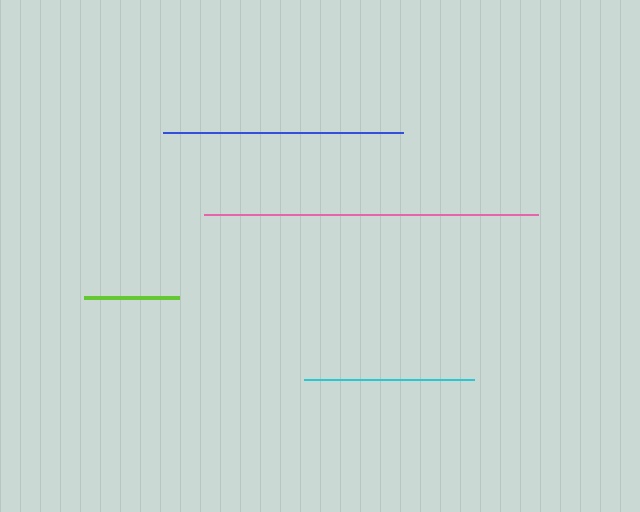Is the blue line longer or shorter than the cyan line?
The blue line is longer than the cyan line.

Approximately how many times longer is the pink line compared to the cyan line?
The pink line is approximately 2.0 times the length of the cyan line.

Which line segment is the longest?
The pink line is the longest at approximately 335 pixels.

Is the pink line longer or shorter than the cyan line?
The pink line is longer than the cyan line.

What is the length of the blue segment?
The blue segment is approximately 240 pixels long.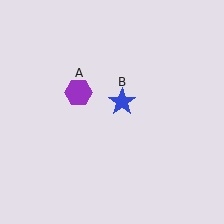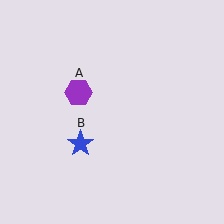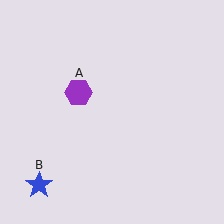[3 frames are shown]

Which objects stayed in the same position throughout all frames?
Purple hexagon (object A) remained stationary.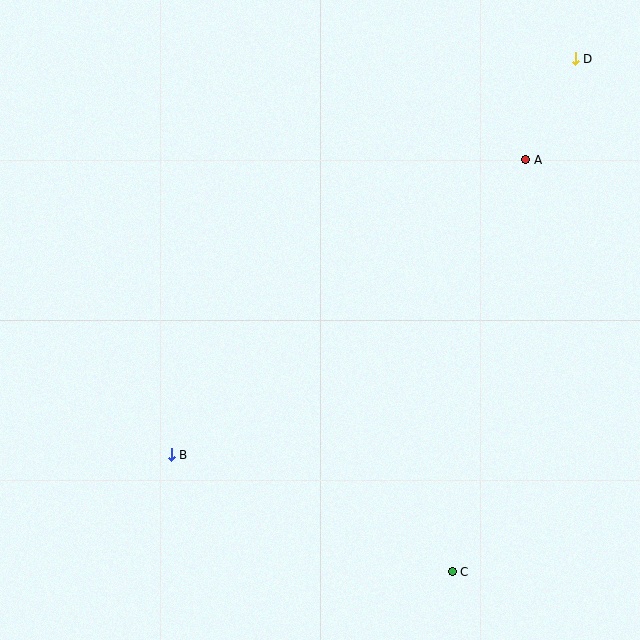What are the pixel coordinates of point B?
Point B is at (171, 455).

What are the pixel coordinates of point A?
Point A is at (526, 160).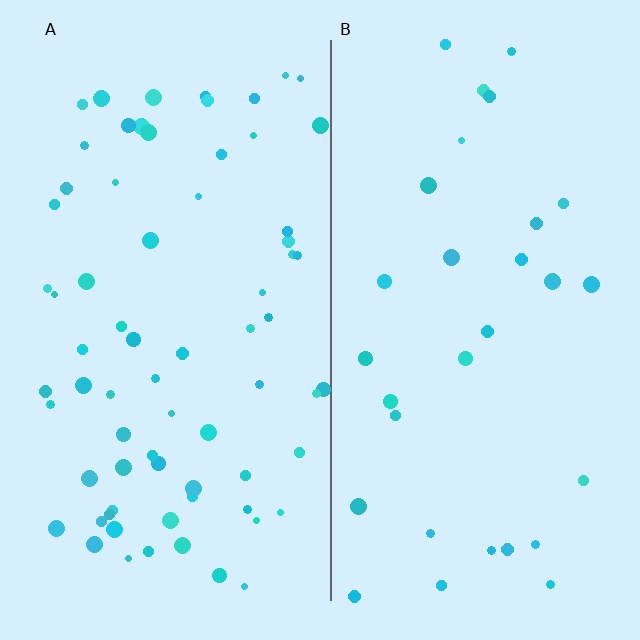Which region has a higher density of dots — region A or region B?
A (the left).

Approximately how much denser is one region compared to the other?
Approximately 2.3× — region A over region B.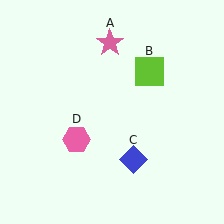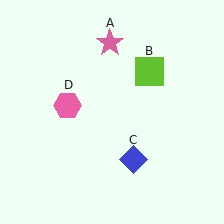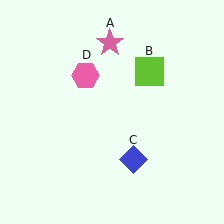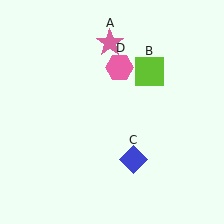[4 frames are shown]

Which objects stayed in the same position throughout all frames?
Pink star (object A) and lime square (object B) and blue diamond (object C) remained stationary.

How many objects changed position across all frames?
1 object changed position: pink hexagon (object D).